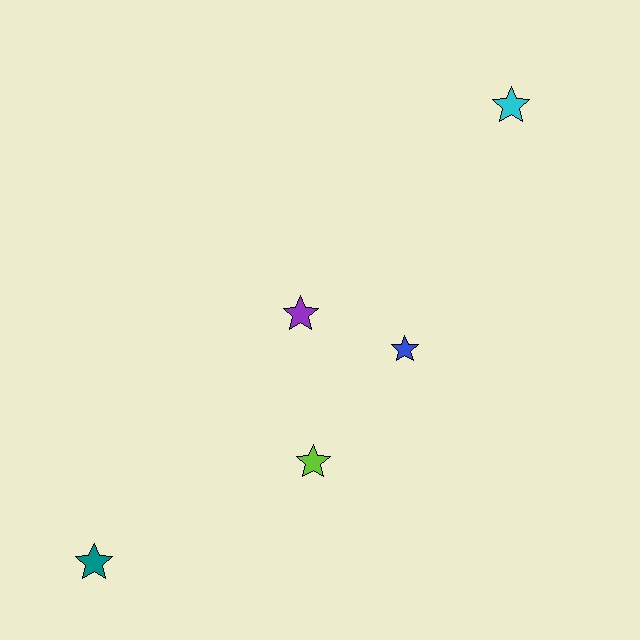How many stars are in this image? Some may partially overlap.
There are 5 stars.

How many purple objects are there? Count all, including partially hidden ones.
There is 1 purple object.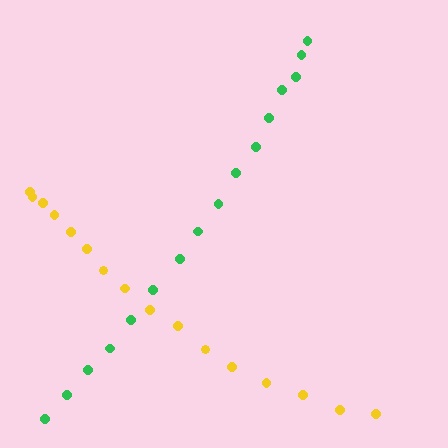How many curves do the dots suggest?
There are 2 distinct paths.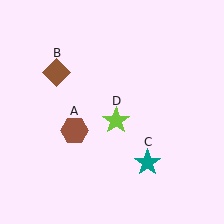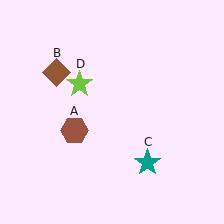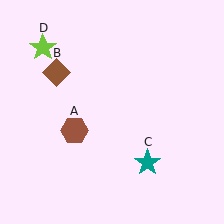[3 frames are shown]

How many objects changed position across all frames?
1 object changed position: lime star (object D).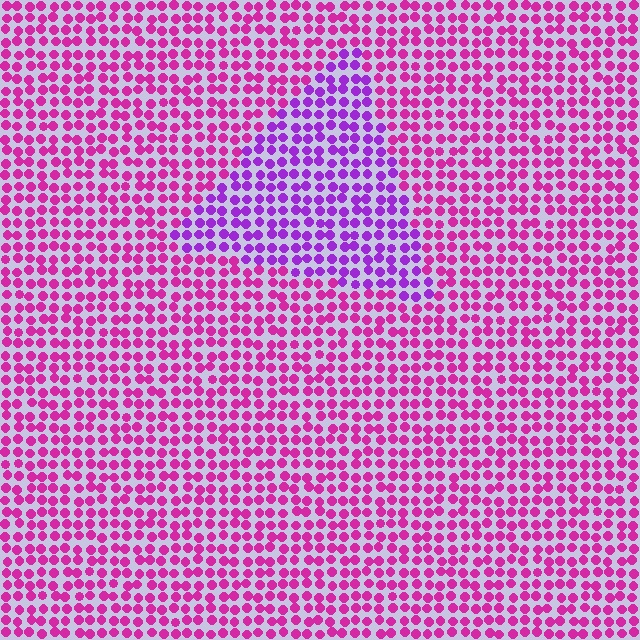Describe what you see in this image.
The image is filled with small magenta elements in a uniform arrangement. A triangle-shaped region is visible where the elements are tinted to a slightly different hue, forming a subtle color boundary.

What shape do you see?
I see a triangle.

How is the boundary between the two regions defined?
The boundary is defined purely by a slight shift in hue (about 36 degrees). Spacing, size, and orientation are identical on both sides.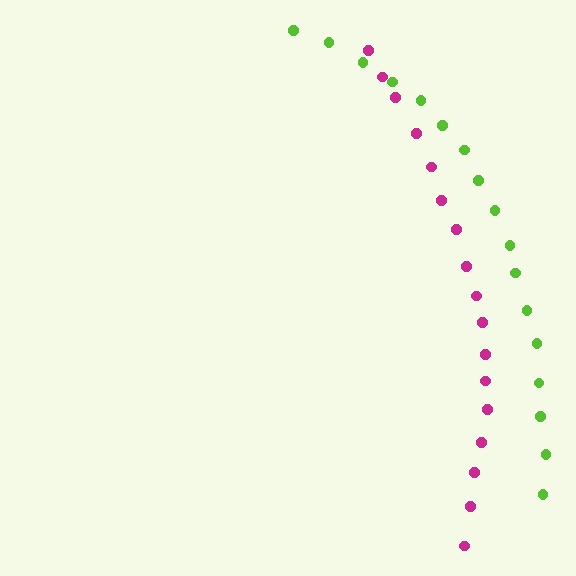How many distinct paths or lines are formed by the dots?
There are 2 distinct paths.